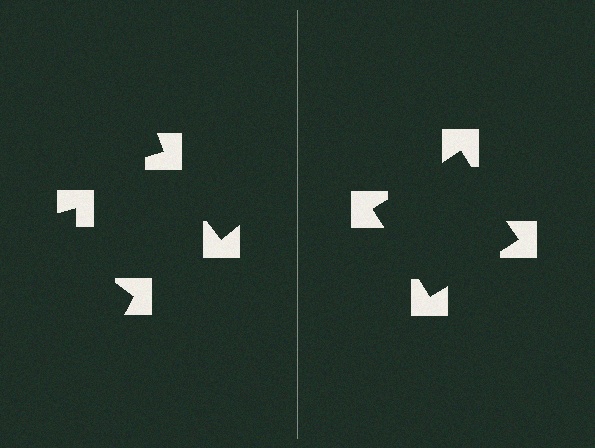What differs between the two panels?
The notched squares are positioned identically on both sides; only the wedge orientations differ. On the right they align to a square; on the left they are misaligned.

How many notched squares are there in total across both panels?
8 — 4 on each side.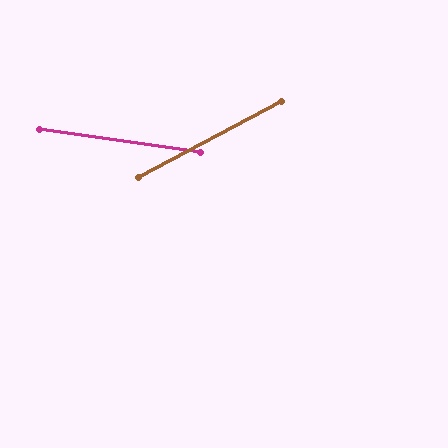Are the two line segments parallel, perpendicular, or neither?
Neither parallel nor perpendicular — they differ by about 36°.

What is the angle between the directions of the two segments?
Approximately 36 degrees.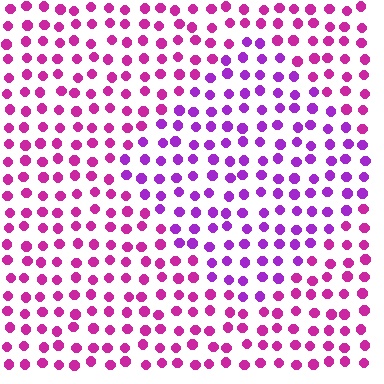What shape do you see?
I see a diamond.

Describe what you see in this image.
The image is filled with small magenta elements in a uniform arrangement. A diamond-shaped region is visible where the elements are tinted to a slightly different hue, forming a subtle color boundary.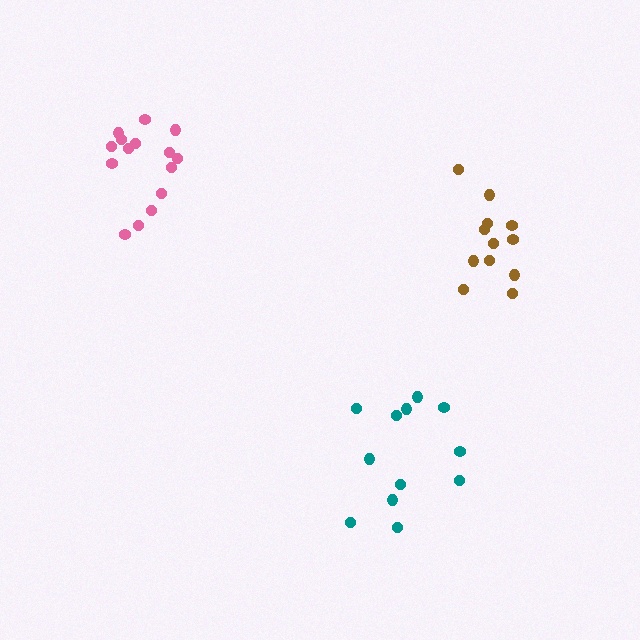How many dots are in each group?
Group 1: 12 dots, Group 2: 12 dots, Group 3: 15 dots (39 total).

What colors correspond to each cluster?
The clusters are colored: brown, teal, pink.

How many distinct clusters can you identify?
There are 3 distinct clusters.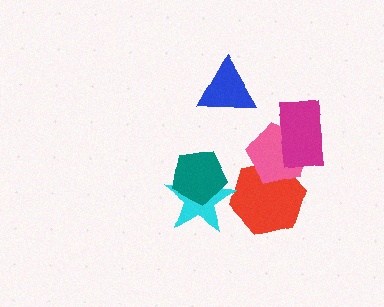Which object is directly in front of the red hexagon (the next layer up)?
The pink pentagon is directly in front of the red hexagon.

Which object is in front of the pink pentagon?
The magenta rectangle is in front of the pink pentagon.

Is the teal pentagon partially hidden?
No, no other shape covers it.